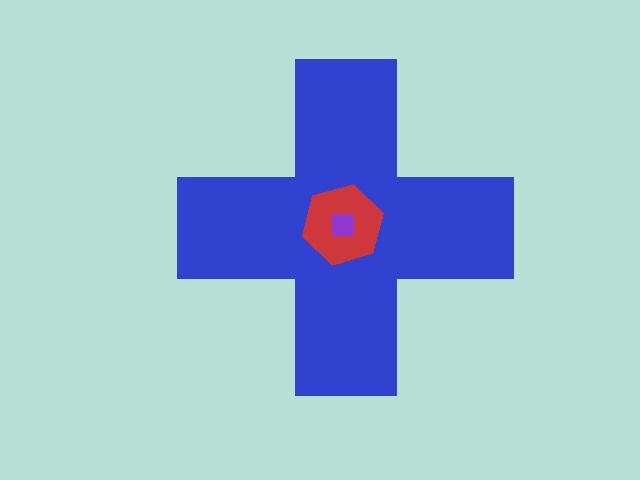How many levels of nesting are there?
3.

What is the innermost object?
The purple square.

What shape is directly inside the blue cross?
The red hexagon.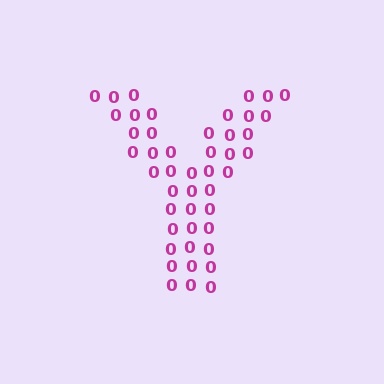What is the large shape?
The large shape is the letter Y.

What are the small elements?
The small elements are digit 0's.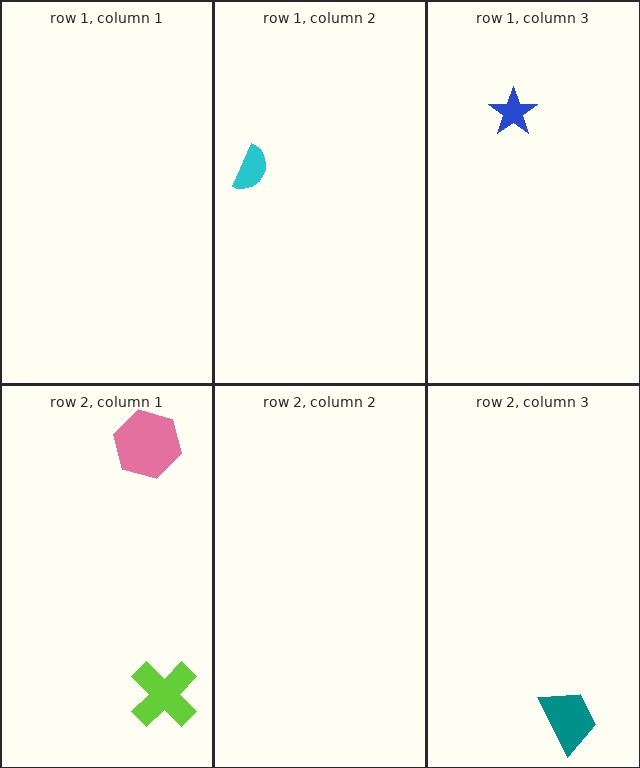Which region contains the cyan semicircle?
The row 1, column 2 region.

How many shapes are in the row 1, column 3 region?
1.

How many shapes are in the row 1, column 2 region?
1.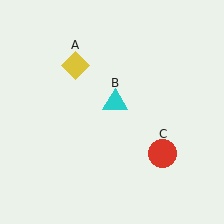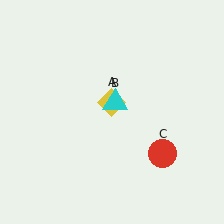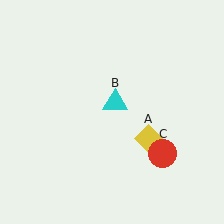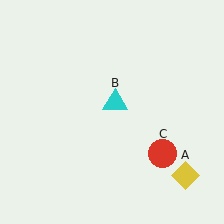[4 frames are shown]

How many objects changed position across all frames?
1 object changed position: yellow diamond (object A).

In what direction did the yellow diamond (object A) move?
The yellow diamond (object A) moved down and to the right.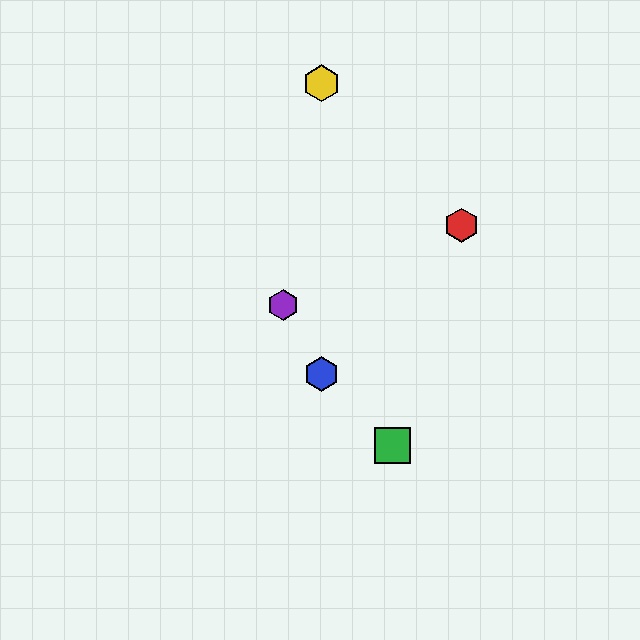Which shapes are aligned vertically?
The blue hexagon, the yellow hexagon are aligned vertically.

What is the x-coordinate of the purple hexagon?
The purple hexagon is at x≈283.